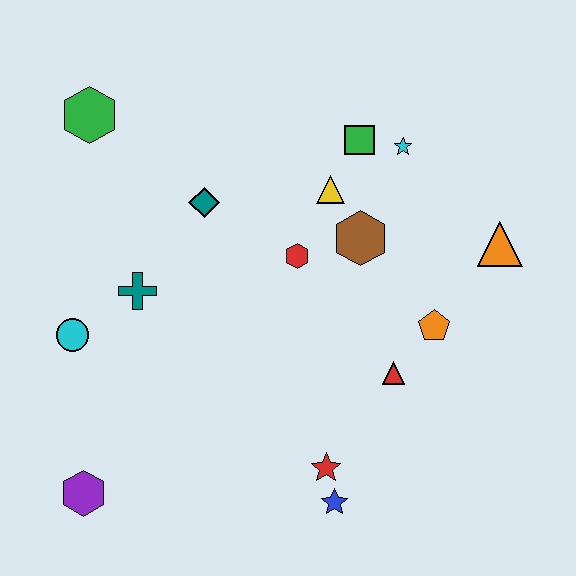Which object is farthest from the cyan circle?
The orange triangle is farthest from the cyan circle.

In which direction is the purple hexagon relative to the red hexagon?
The purple hexagon is below the red hexagon.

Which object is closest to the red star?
The blue star is closest to the red star.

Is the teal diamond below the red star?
No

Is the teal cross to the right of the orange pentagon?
No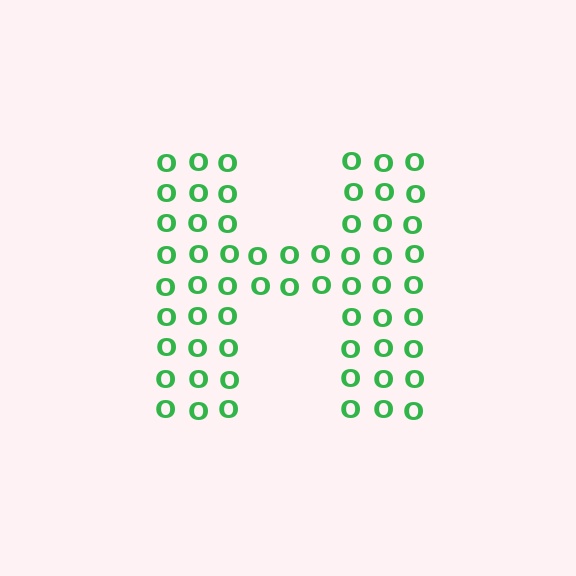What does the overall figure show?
The overall figure shows the letter H.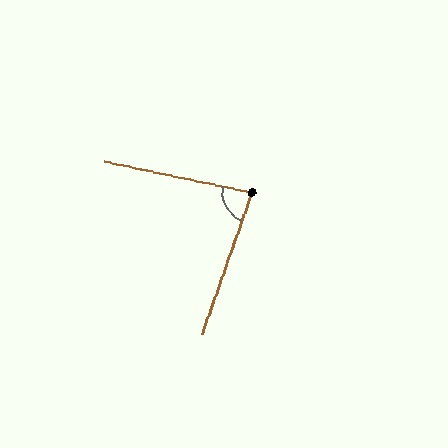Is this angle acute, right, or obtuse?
It is acute.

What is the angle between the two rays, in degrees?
Approximately 83 degrees.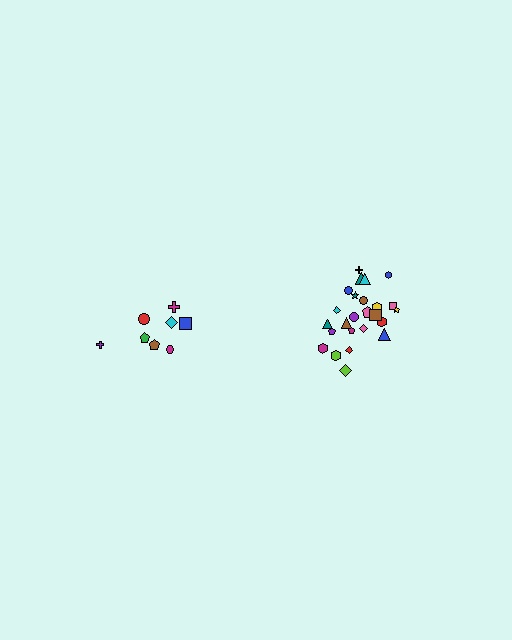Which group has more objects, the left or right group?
The right group.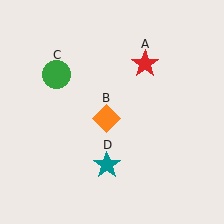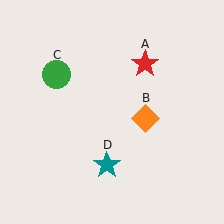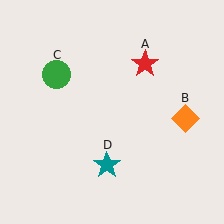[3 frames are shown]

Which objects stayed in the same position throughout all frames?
Red star (object A) and green circle (object C) and teal star (object D) remained stationary.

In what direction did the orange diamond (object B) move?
The orange diamond (object B) moved right.